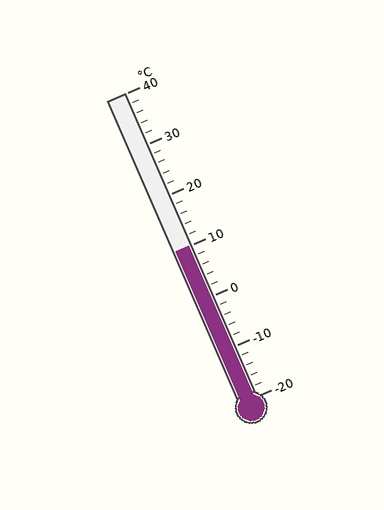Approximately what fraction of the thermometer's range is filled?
The thermometer is filled to approximately 50% of its range.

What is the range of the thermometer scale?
The thermometer scale ranges from -20°C to 40°C.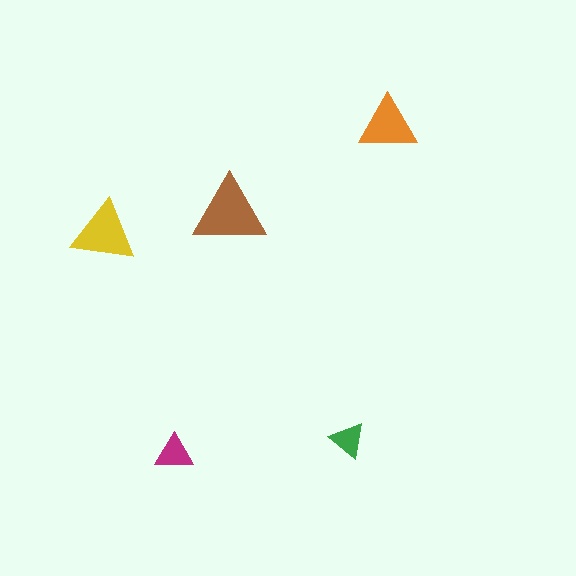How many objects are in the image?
There are 5 objects in the image.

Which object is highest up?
The orange triangle is topmost.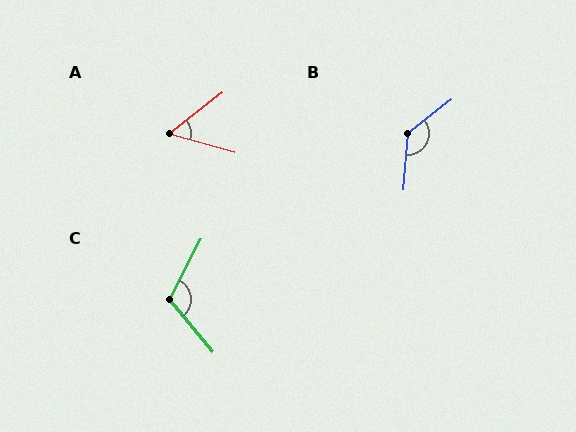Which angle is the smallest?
A, at approximately 54 degrees.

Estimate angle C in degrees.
Approximately 112 degrees.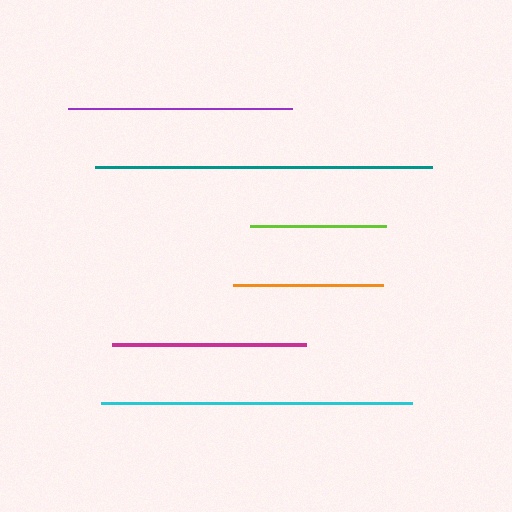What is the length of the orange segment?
The orange segment is approximately 150 pixels long.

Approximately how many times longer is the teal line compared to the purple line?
The teal line is approximately 1.5 times the length of the purple line.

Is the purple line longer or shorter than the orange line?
The purple line is longer than the orange line.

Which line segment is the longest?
The teal line is the longest at approximately 337 pixels.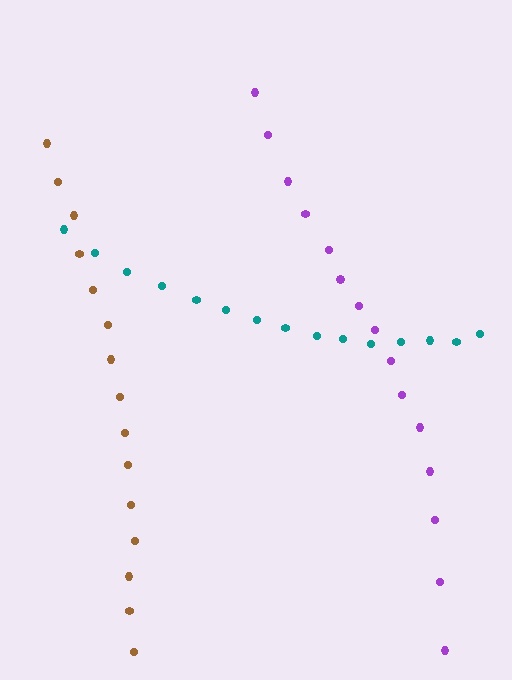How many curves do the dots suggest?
There are 3 distinct paths.